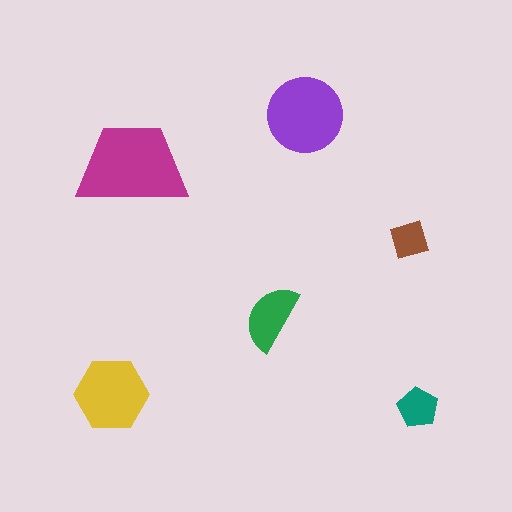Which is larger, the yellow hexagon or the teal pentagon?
The yellow hexagon.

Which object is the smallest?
The brown diamond.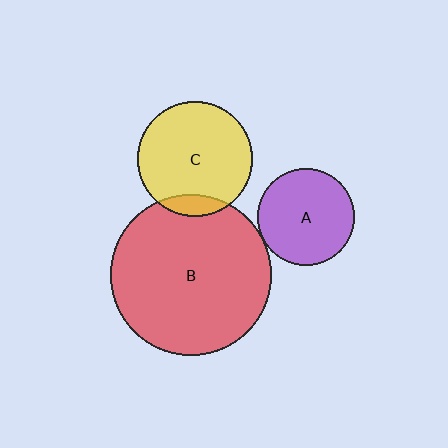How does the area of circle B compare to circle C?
Approximately 1.9 times.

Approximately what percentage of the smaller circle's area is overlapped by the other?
Approximately 10%.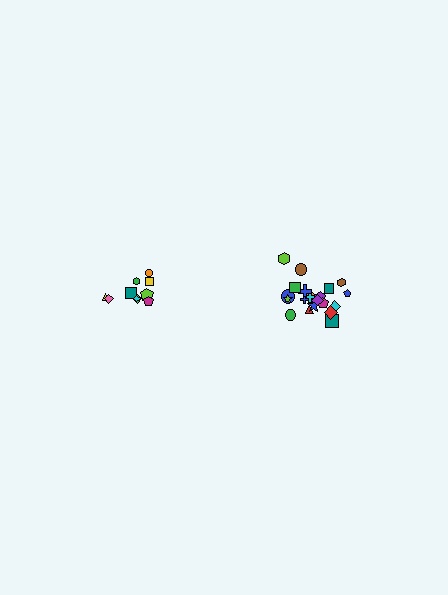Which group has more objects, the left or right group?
The right group.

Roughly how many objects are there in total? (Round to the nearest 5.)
Roughly 30 objects in total.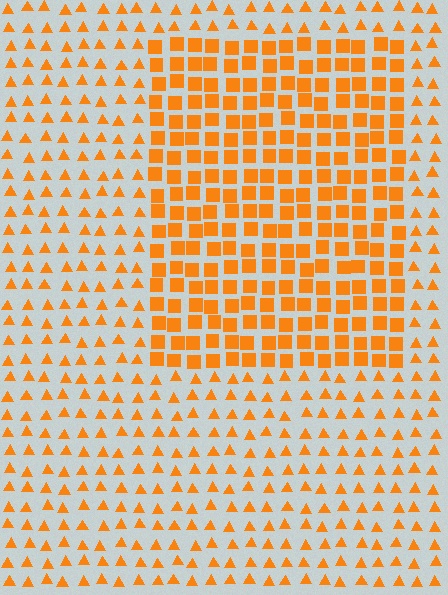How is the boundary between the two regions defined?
The boundary is defined by a change in element shape: squares inside vs. triangles outside. All elements share the same color and spacing.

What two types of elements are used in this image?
The image uses squares inside the rectangle region and triangles outside it.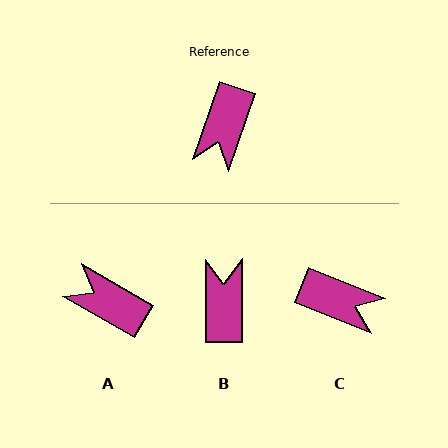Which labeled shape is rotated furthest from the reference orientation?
B, about 161 degrees away.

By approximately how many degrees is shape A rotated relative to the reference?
Approximately 101 degrees clockwise.